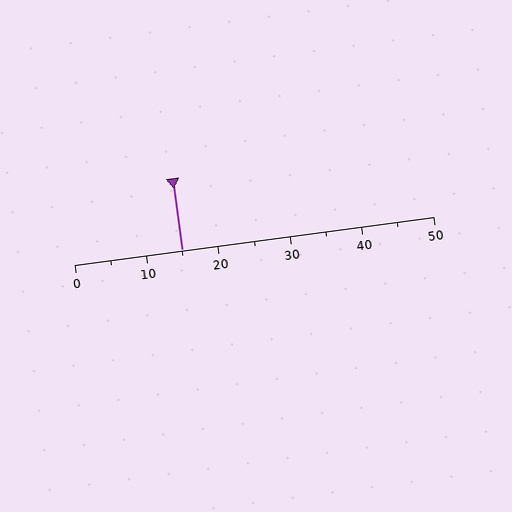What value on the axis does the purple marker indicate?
The marker indicates approximately 15.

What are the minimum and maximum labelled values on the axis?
The axis runs from 0 to 50.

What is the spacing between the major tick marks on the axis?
The major ticks are spaced 10 apart.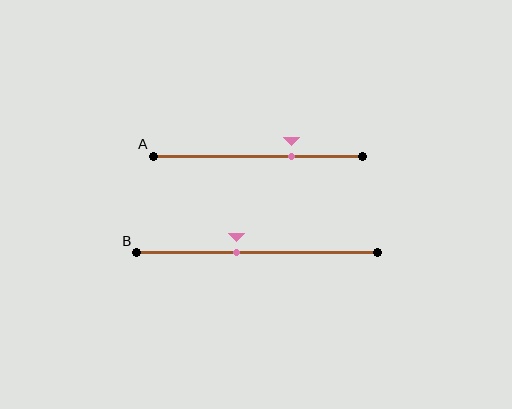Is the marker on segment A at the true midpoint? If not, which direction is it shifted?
No, the marker on segment A is shifted to the right by about 16% of the segment length.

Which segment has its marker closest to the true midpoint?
Segment B has its marker closest to the true midpoint.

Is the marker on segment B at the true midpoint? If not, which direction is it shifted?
No, the marker on segment B is shifted to the left by about 9% of the segment length.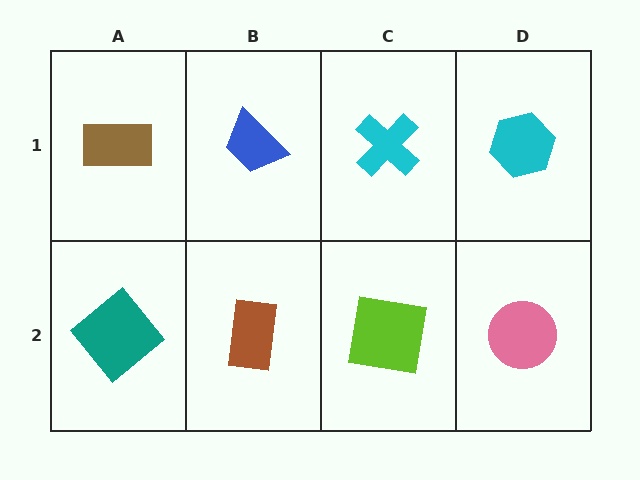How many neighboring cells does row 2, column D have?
2.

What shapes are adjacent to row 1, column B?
A brown rectangle (row 2, column B), a brown rectangle (row 1, column A), a cyan cross (row 1, column C).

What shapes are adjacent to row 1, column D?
A pink circle (row 2, column D), a cyan cross (row 1, column C).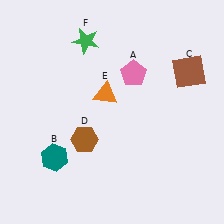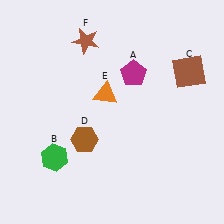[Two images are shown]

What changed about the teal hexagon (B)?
In Image 1, B is teal. In Image 2, it changed to green.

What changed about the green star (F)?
In Image 1, F is green. In Image 2, it changed to brown.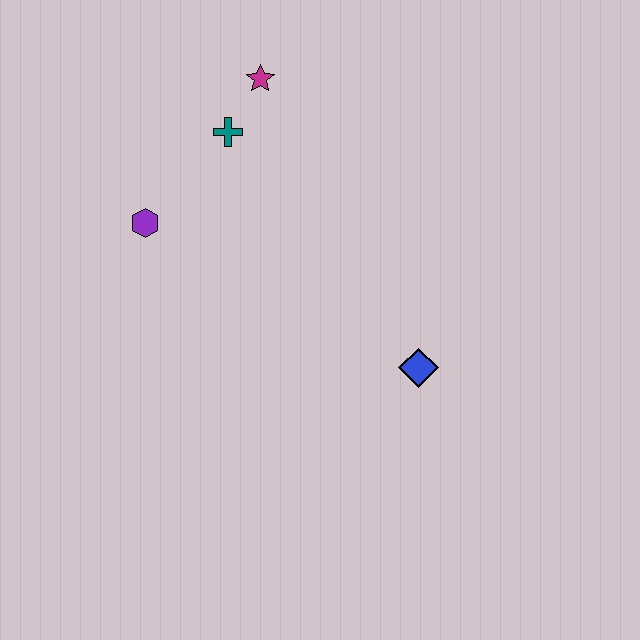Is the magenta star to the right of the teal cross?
Yes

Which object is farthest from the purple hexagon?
The blue diamond is farthest from the purple hexagon.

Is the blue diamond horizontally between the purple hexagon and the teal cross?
No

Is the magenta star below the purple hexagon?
No